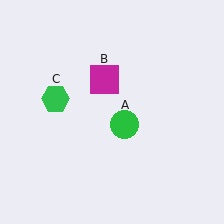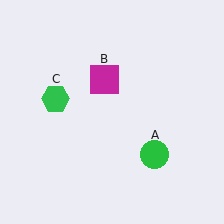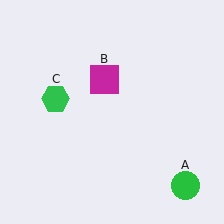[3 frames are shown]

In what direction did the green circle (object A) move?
The green circle (object A) moved down and to the right.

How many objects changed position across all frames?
1 object changed position: green circle (object A).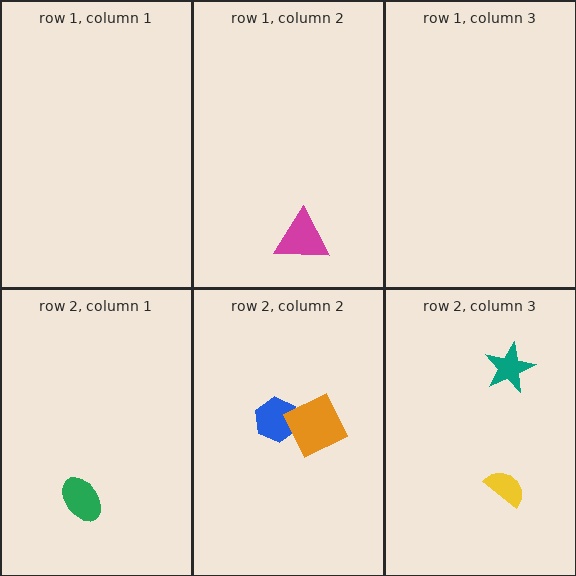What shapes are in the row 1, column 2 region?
The magenta triangle.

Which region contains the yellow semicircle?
The row 2, column 3 region.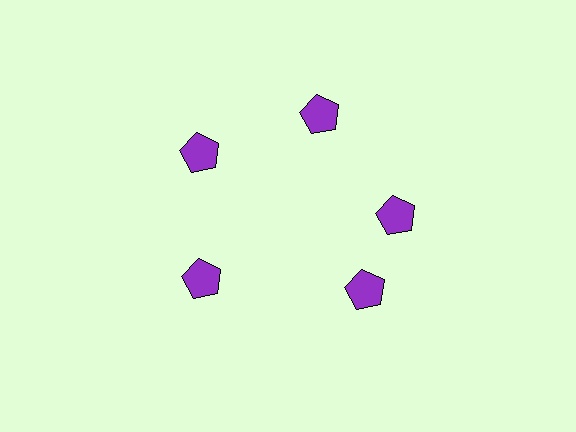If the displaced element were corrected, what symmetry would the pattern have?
It would have 5-fold rotational symmetry — the pattern would map onto itself every 72 degrees.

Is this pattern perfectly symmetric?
No. The 5 purple pentagons are arranged in a ring, but one element near the 5 o'clock position is rotated out of alignment along the ring, breaking the 5-fold rotational symmetry.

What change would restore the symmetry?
The symmetry would be restored by rotating it back into even spacing with its neighbors so that all 5 pentagons sit at equal angles and equal distance from the center.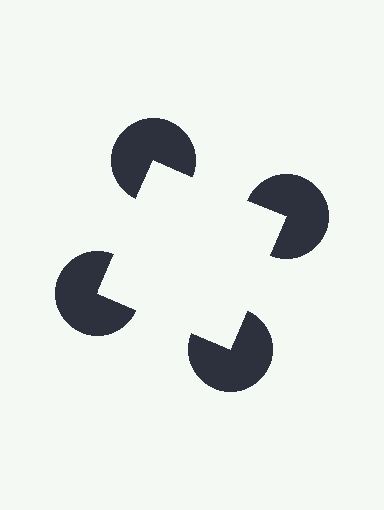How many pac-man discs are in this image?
There are 4 — one at each vertex of the illusory square.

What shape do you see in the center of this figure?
An illusory square — its edges are inferred from the aligned wedge cuts in the pac-man discs, not physically drawn.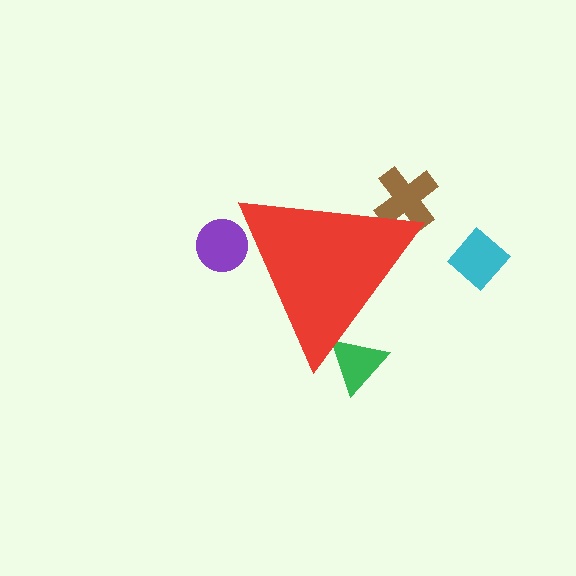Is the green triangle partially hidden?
Yes, the green triangle is partially hidden behind the red triangle.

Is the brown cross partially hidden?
Yes, the brown cross is partially hidden behind the red triangle.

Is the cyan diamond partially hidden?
No, the cyan diamond is fully visible.